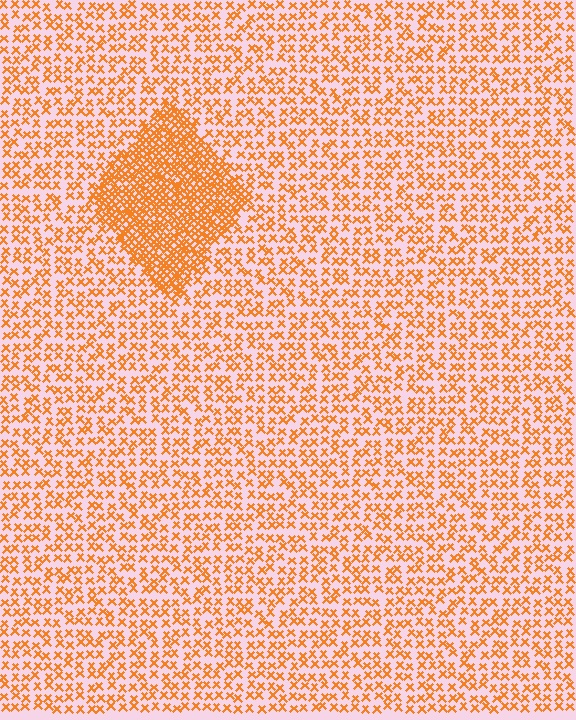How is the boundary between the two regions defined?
The boundary is defined by a change in element density (approximately 2.4x ratio). All elements are the same color, size, and shape.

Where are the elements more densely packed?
The elements are more densely packed inside the diamond boundary.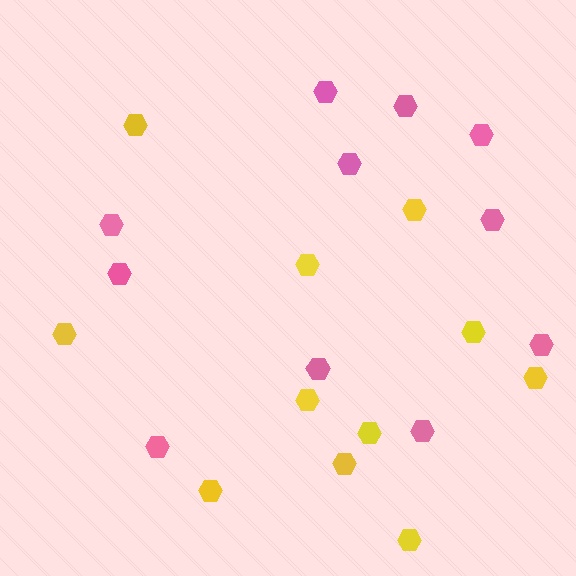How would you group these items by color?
There are 2 groups: one group of pink hexagons (11) and one group of yellow hexagons (11).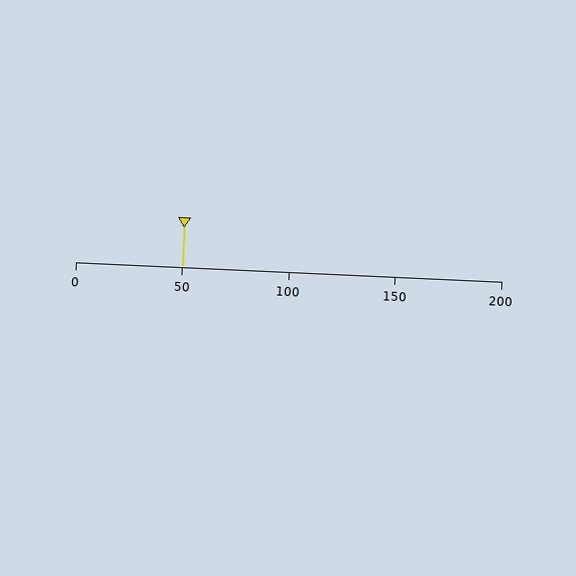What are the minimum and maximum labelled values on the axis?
The axis runs from 0 to 200.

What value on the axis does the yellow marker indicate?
The marker indicates approximately 50.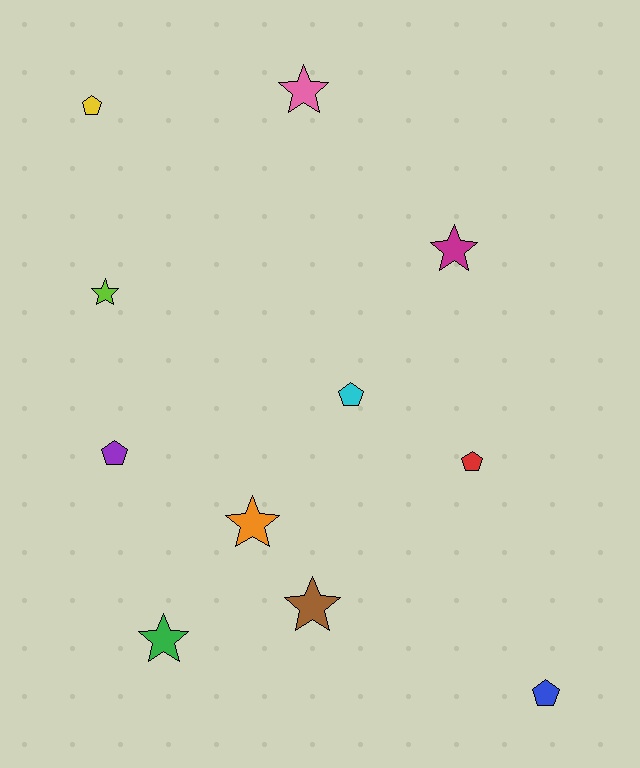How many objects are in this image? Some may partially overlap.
There are 11 objects.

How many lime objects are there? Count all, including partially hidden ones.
There is 1 lime object.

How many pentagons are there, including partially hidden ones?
There are 5 pentagons.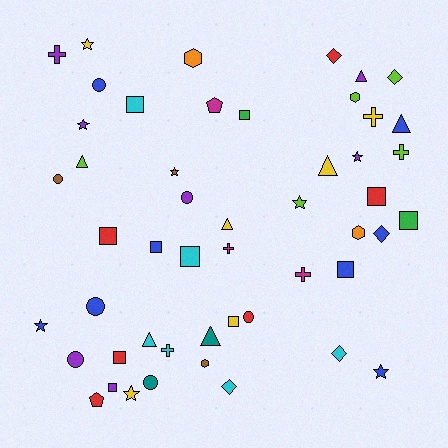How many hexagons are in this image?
There are 4 hexagons.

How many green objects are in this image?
There are 2 green objects.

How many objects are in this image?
There are 50 objects.